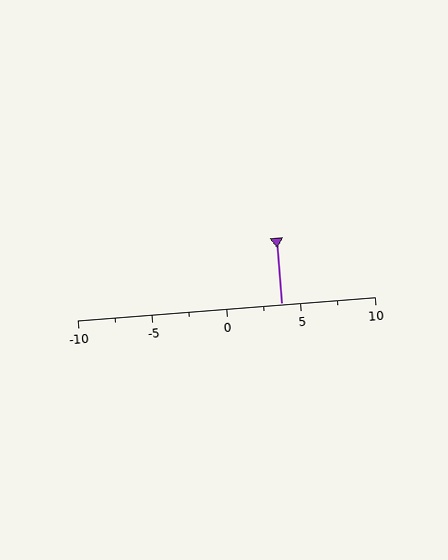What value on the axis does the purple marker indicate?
The marker indicates approximately 3.8.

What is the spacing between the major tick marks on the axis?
The major ticks are spaced 5 apart.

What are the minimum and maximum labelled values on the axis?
The axis runs from -10 to 10.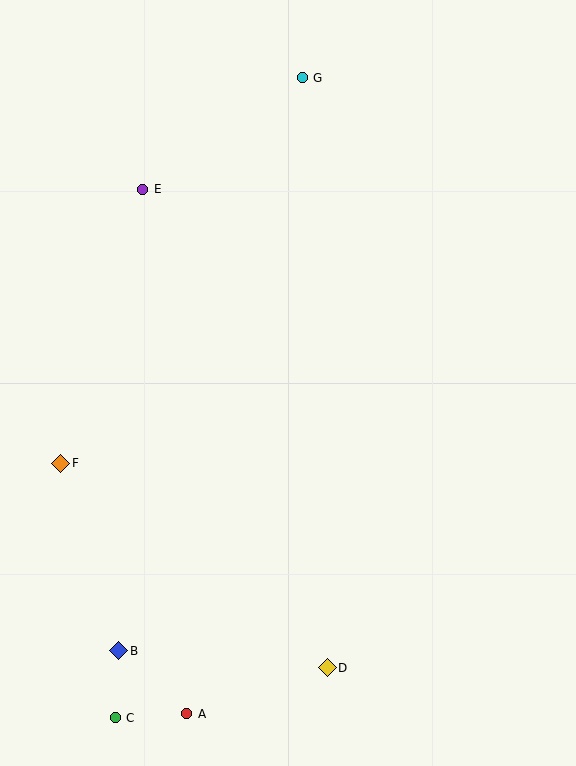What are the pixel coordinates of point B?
Point B is at (119, 651).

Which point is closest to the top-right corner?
Point G is closest to the top-right corner.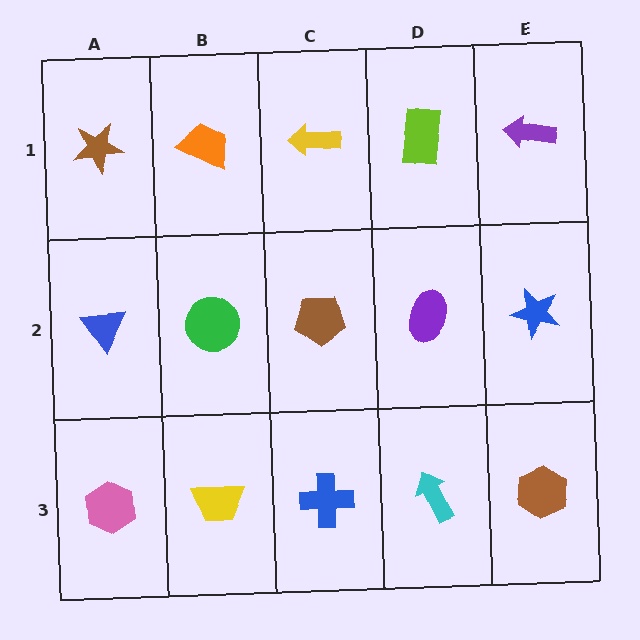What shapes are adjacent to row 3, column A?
A blue triangle (row 2, column A), a yellow trapezoid (row 3, column B).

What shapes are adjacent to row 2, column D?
A lime rectangle (row 1, column D), a cyan arrow (row 3, column D), a brown pentagon (row 2, column C), a blue star (row 2, column E).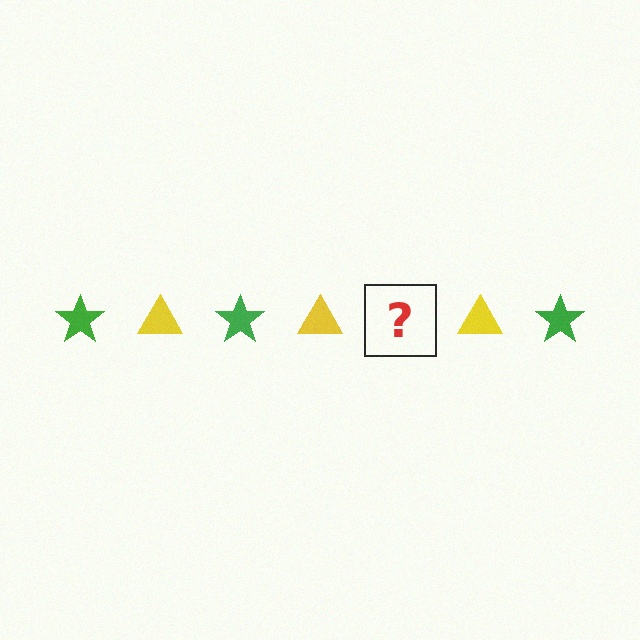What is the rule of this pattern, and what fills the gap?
The rule is that the pattern alternates between green star and yellow triangle. The gap should be filled with a green star.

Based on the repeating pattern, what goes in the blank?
The blank should be a green star.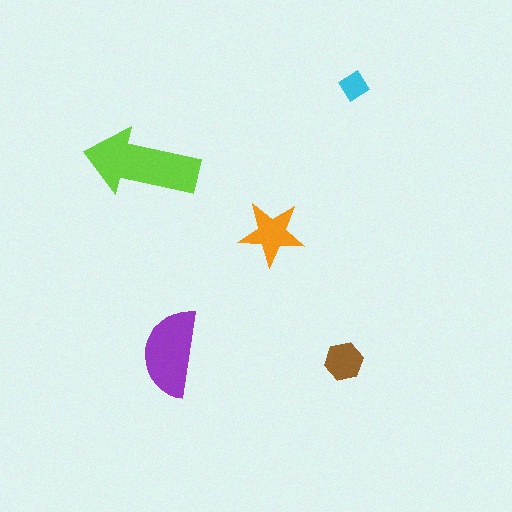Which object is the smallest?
The cyan diamond.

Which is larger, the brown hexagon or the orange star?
The orange star.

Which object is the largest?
The lime arrow.